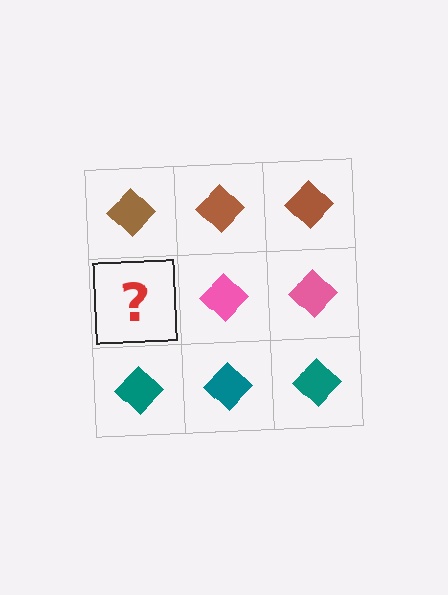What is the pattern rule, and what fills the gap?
The rule is that each row has a consistent color. The gap should be filled with a pink diamond.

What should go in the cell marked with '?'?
The missing cell should contain a pink diamond.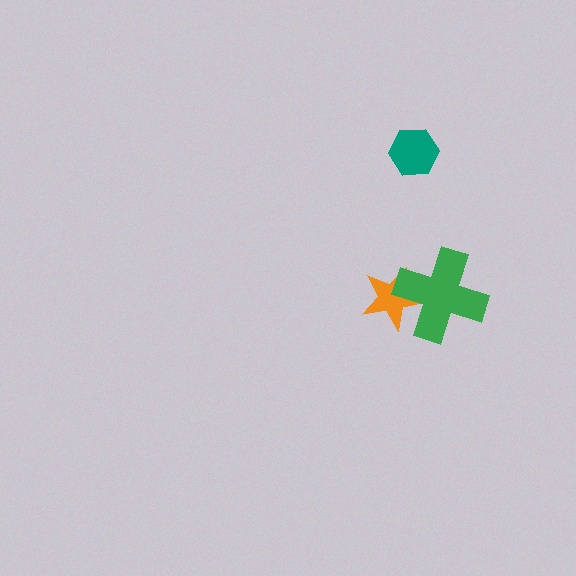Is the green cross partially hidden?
No, no other shape covers it.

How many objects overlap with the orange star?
1 object overlaps with the orange star.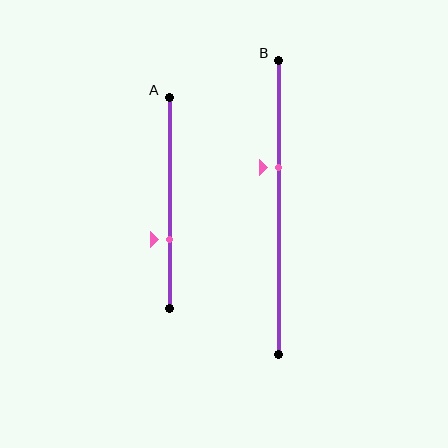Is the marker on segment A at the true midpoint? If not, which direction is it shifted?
No, the marker on segment A is shifted downward by about 17% of the segment length.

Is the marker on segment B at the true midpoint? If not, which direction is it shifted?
No, the marker on segment B is shifted upward by about 14% of the segment length.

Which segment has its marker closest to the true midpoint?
Segment B has its marker closest to the true midpoint.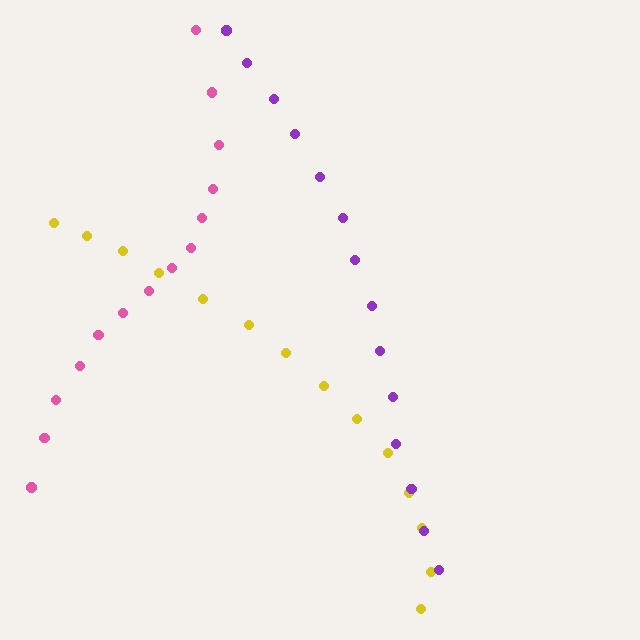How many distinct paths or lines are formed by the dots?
There are 3 distinct paths.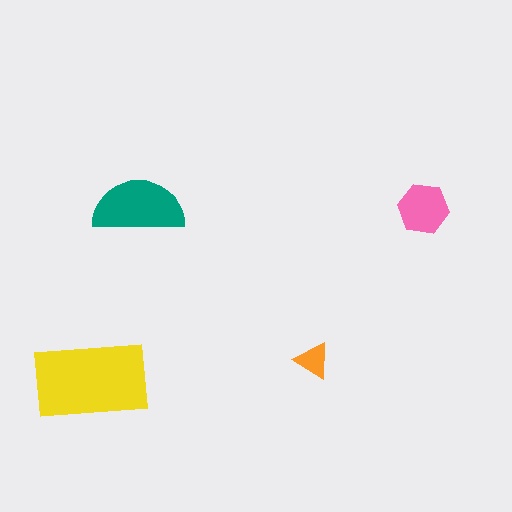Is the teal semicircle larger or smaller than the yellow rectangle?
Smaller.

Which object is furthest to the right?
The pink hexagon is rightmost.